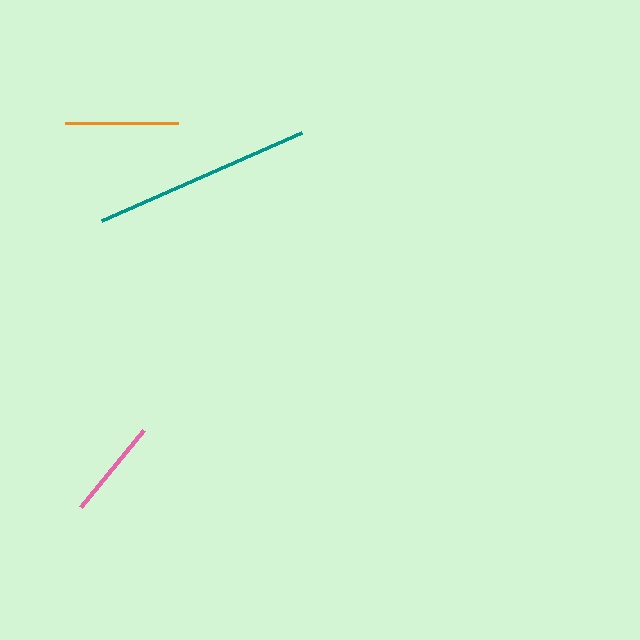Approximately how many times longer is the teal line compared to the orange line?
The teal line is approximately 1.9 times the length of the orange line.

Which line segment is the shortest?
The pink line is the shortest at approximately 100 pixels.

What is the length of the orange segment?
The orange segment is approximately 112 pixels long.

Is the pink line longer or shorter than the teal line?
The teal line is longer than the pink line.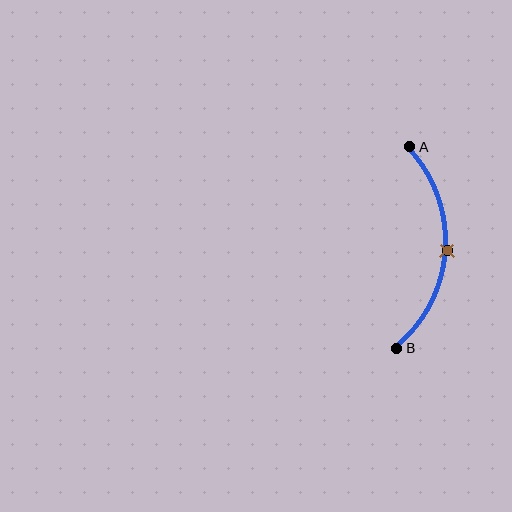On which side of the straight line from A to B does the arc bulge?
The arc bulges to the right of the straight line connecting A and B.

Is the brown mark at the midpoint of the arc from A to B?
Yes. The brown mark lies on the arc at equal arc-length from both A and B — it is the arc midpoint.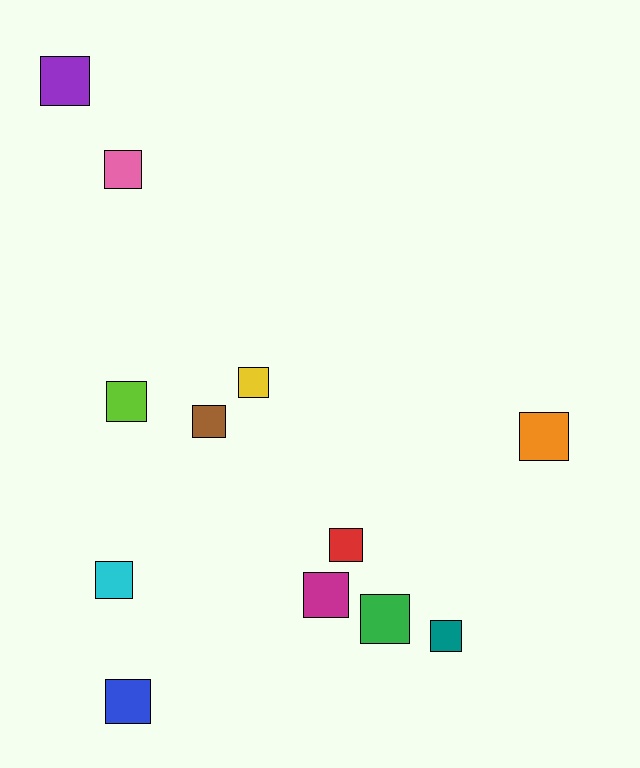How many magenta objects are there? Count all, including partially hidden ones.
There is 1 magenta object.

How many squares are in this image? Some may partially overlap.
There are 12 squares.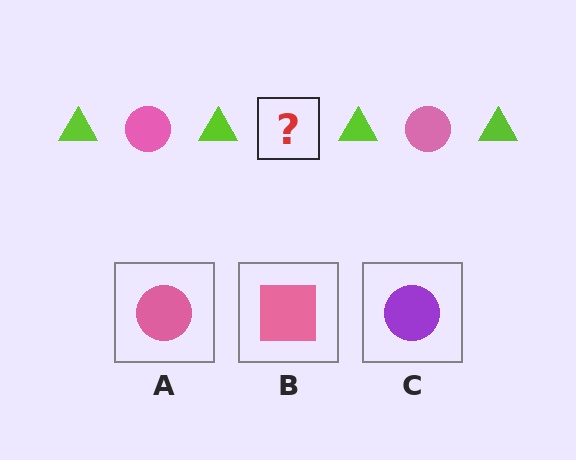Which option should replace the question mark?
Option A.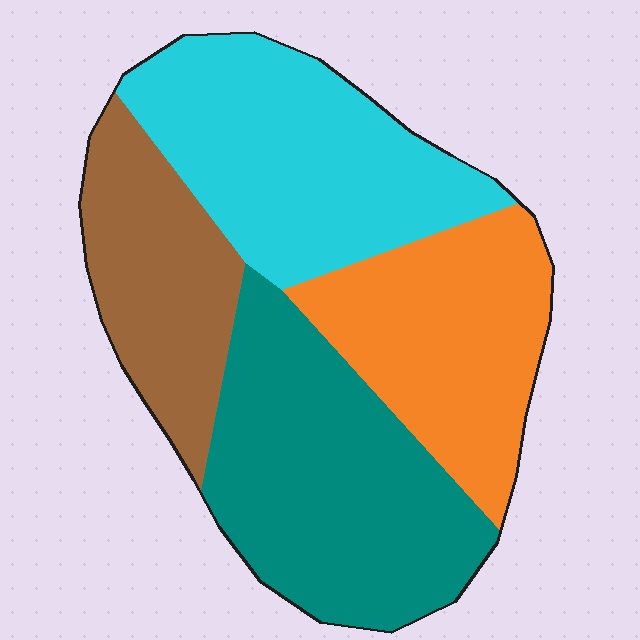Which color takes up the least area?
Brown, at roughly 20%.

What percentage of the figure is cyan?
Cyan takes up about one quarter (1/4) of the figure.